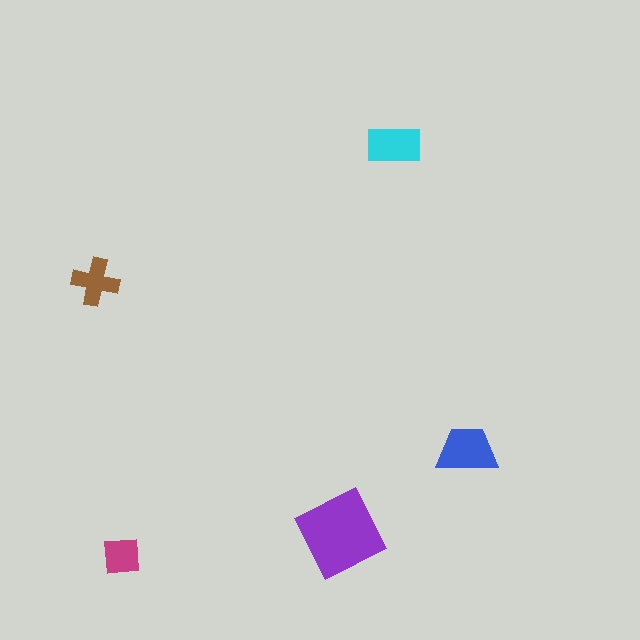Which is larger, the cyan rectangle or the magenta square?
The cyan rectangle.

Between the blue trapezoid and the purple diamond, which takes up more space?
The purple diamond.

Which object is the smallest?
The magenta square.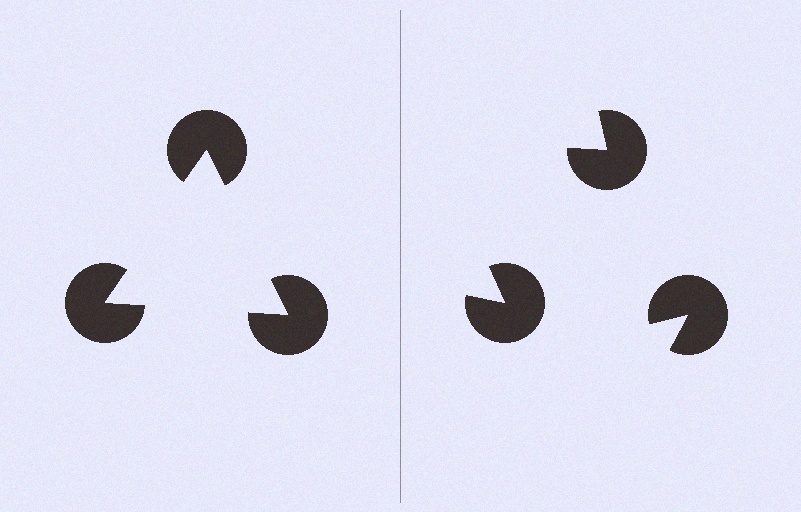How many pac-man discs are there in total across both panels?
6 — 3 on each side.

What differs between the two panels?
The pac-man discs are positioned identically on both sides; only the wedge orientations differ. On the left they align to a triangle; on the right they are misaligned.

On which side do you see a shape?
An illusory triangle appears on the left side. On the right side the wedge cuts are rotated, so no coherent shape forms.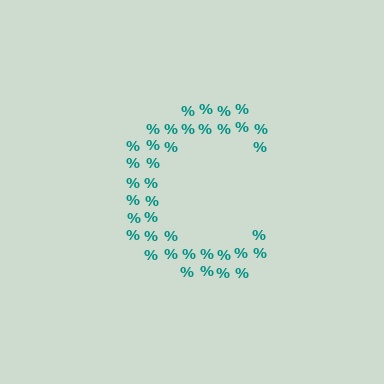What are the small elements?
The small elements are percent signs.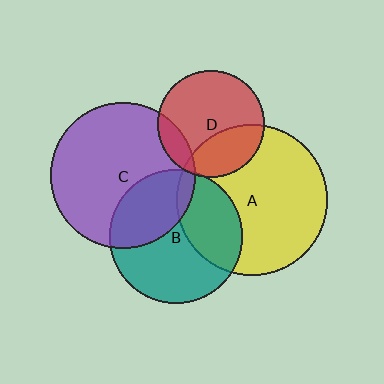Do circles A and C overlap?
Yes.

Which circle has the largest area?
Circle A (yellow).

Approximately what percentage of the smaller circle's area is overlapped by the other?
Approximately 5%.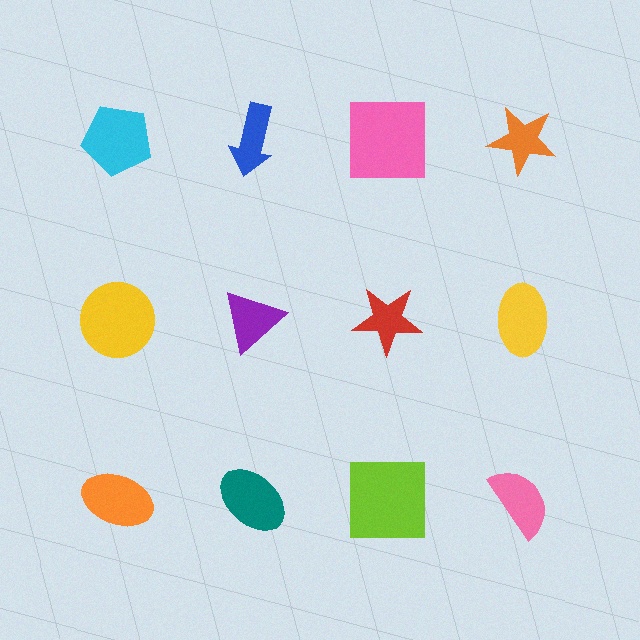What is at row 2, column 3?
A red star.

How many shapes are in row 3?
4 shapes.